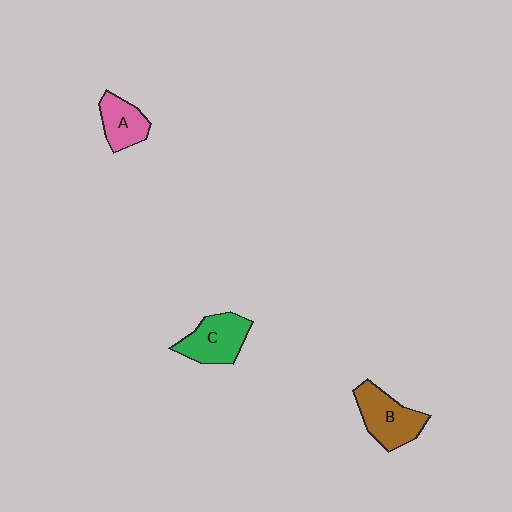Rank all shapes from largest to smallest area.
From largest to smallest: B (brown), C (green), A (pink).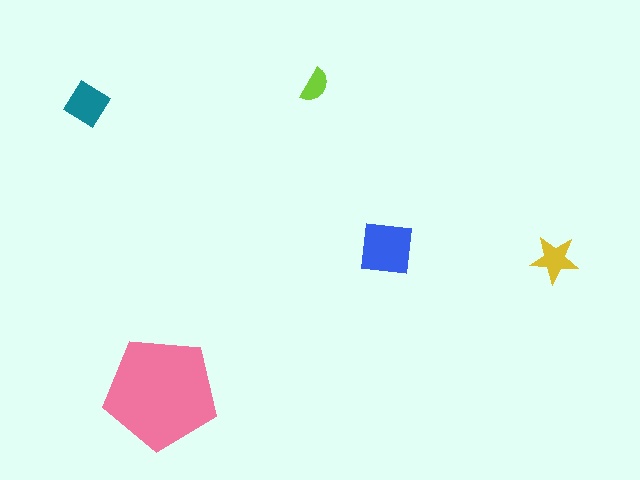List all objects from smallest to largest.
The lime semicircle, the yellow star, the teal diamond, the blue square, the pink pentagon.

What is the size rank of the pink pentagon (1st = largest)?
1st.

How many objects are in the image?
There are 5 objects in the image.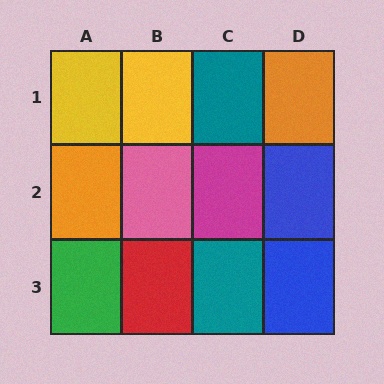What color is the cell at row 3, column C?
Teal.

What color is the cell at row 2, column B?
Pink.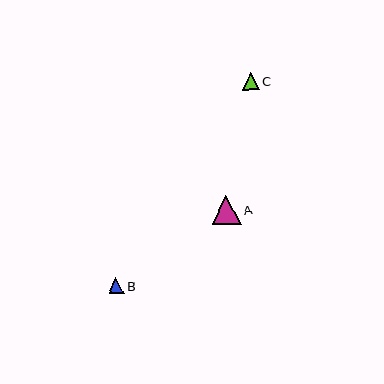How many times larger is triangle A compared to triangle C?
Triangle A is approximately 1.7 times the size of triangle C.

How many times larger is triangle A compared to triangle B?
Triangle A is approximately 1.9 times the size of triangle B.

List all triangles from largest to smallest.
From largest to smallest: A, C, B.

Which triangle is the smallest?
Triangle B is the smallest with a size of approximately 15 pixels.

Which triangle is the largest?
Triangle A is the largest with a size of approximately 29 pixels.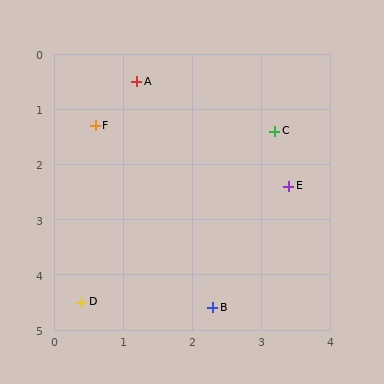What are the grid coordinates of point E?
Point E is at approximately (3.4, 2.4).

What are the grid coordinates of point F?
Point F is at approximately (0.6, 1.3).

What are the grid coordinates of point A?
Point A is at approximately (1.2, 0.5).